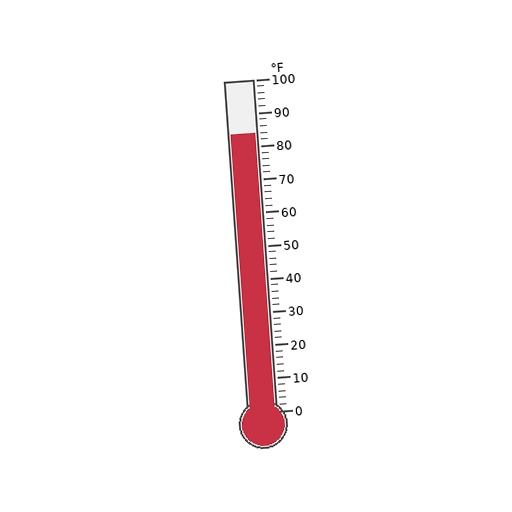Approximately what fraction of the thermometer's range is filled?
The thermometer is filled to approximately 85% of its range.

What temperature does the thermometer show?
The thermometer shows approximately 84°F.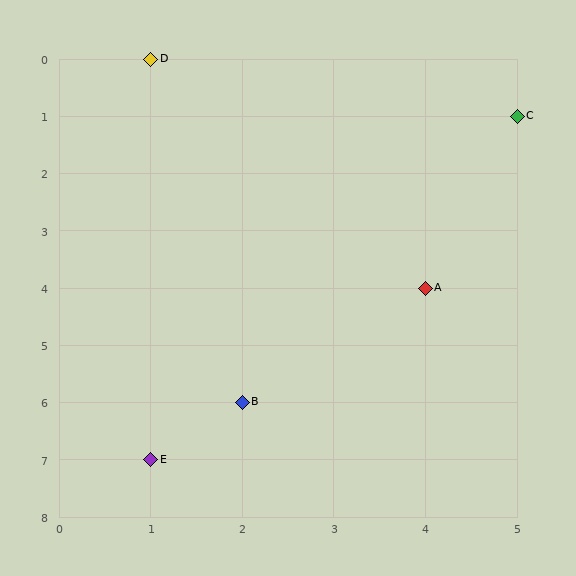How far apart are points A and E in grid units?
Points A and E are 3 columns and 3 rows apart (about 4.2 grid units diagonally).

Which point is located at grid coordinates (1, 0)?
Point D is at (1, 0).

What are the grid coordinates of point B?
Point B is at grid coordinates (2, 6).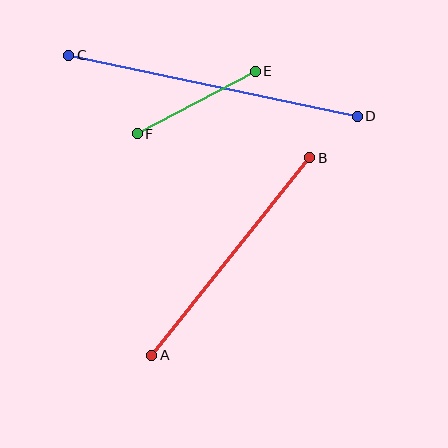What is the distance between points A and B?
The distance is approximately 253 pixels.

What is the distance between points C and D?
The distance is approximately 295 pixels.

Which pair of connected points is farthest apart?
Points C and D are farthest apart.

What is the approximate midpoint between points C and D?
The midpoint is at approximately (213, 86) pixels.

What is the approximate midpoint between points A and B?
The midpoint is at approximately (231, 256) pixels.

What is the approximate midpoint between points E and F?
The midpoint is at approximately (196, 103) pixels.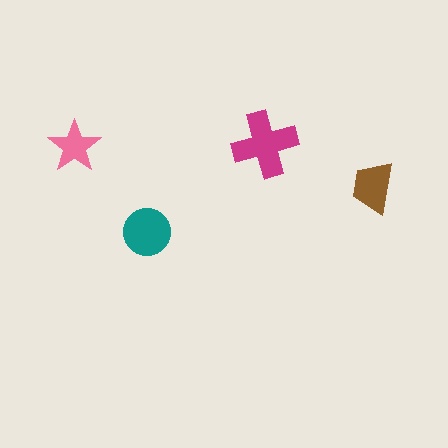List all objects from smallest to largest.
The pink star, the brown trapezoid, the teal circle, the magenta cross.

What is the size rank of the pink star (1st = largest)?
4th.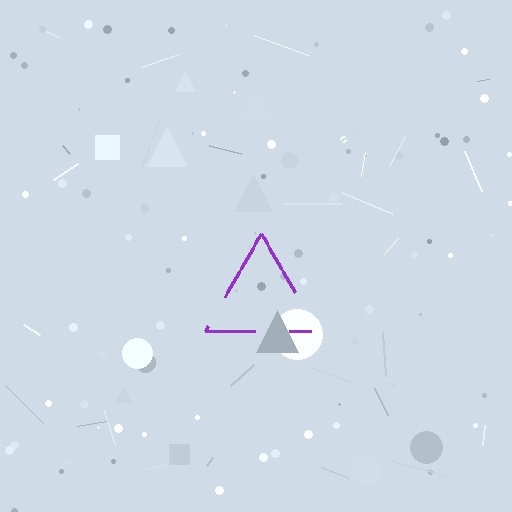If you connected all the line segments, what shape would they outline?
They would outline a triangle.